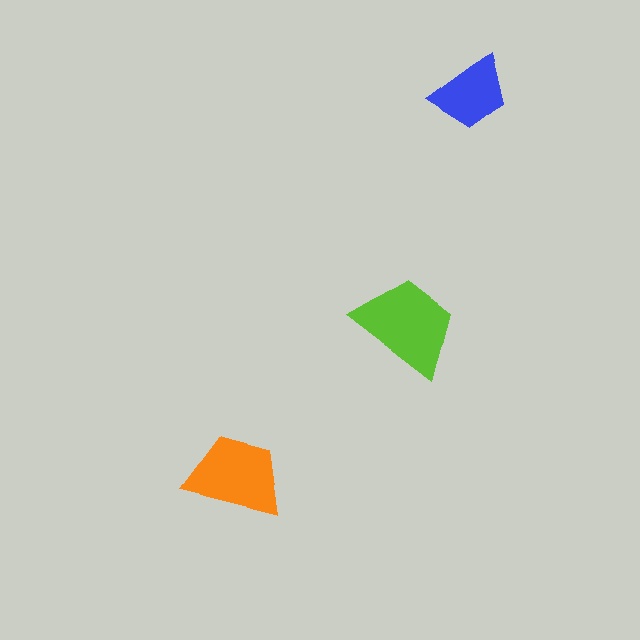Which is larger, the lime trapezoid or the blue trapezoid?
The lime one.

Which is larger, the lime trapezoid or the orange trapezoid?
The lime one.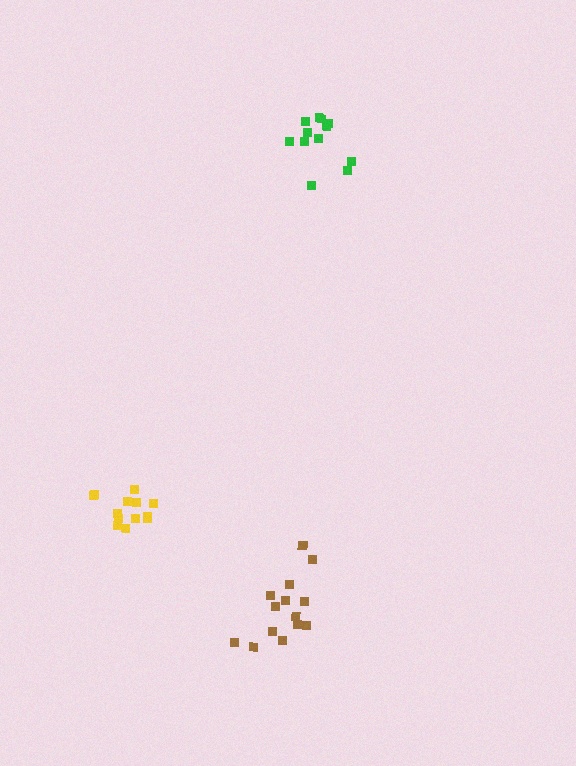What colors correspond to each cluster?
The clusters are colored: green, yellow, brown.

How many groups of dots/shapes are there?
There are 3 groups.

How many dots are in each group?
Group 1: 12 dots, Group 2: 13 dots, Group 3: 14 dots (39 total).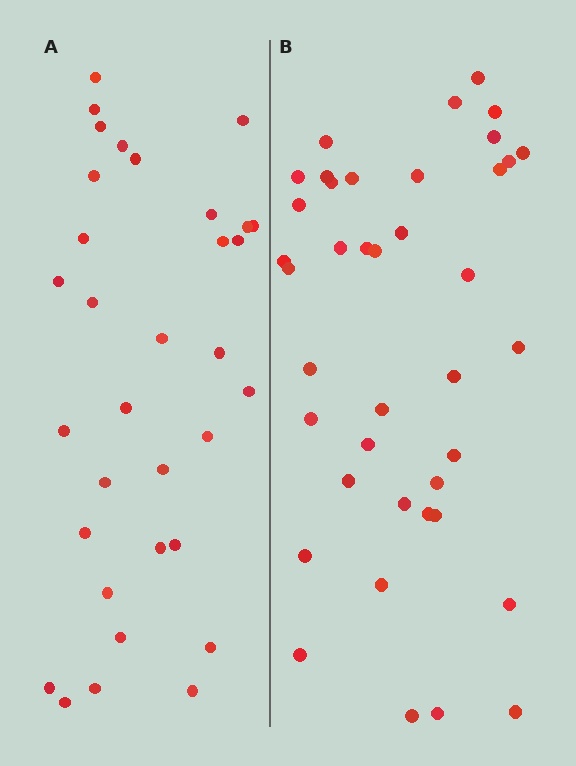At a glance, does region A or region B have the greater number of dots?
Region B (the right region) has more dots.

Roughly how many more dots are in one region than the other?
Region B has roughly 8 or so more dots than region A.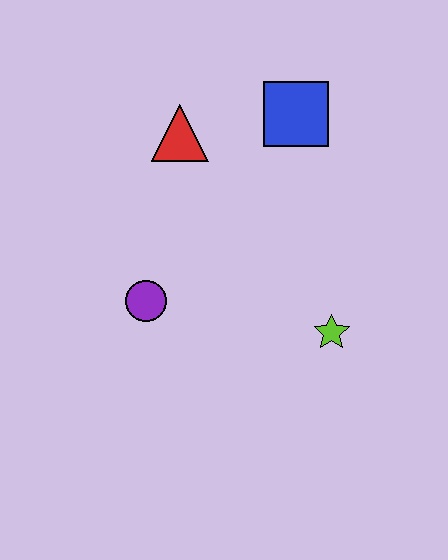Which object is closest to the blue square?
The red triangle is closest to the blue square.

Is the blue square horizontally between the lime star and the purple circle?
Yes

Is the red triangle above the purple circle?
Yes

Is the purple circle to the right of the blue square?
No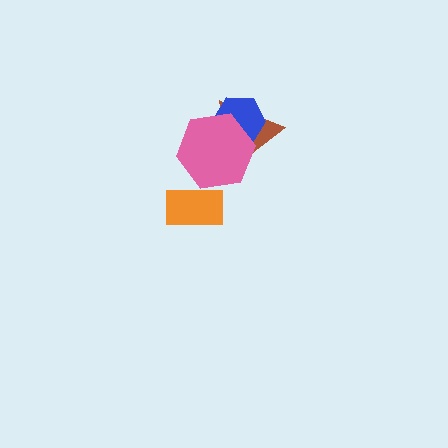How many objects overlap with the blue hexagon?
2 objects overlap with the blue hexagon.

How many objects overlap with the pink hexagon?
3 objects overlap with the pink hexagon.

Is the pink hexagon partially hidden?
Yes, it is partially covered by another shape.